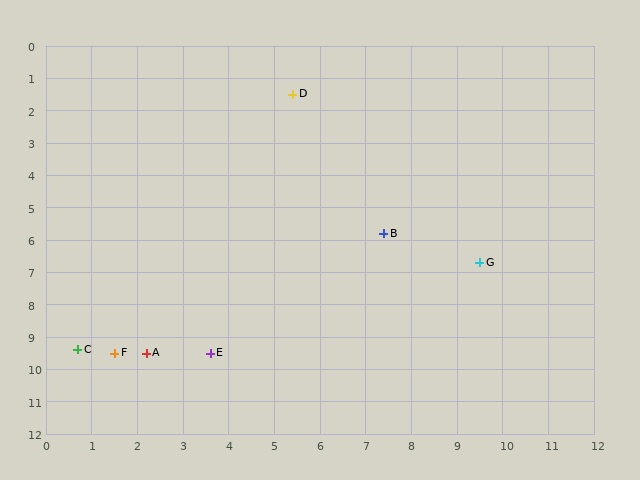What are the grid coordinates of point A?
Point A is at approximately (2.2, 9.5).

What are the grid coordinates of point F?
Point F is at approximately (1.5, 9.5).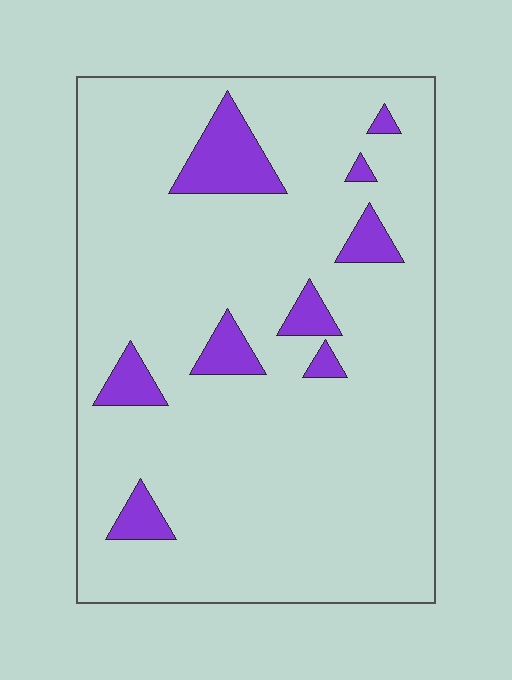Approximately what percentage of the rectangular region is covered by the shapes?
Approximately 10%.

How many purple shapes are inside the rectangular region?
9.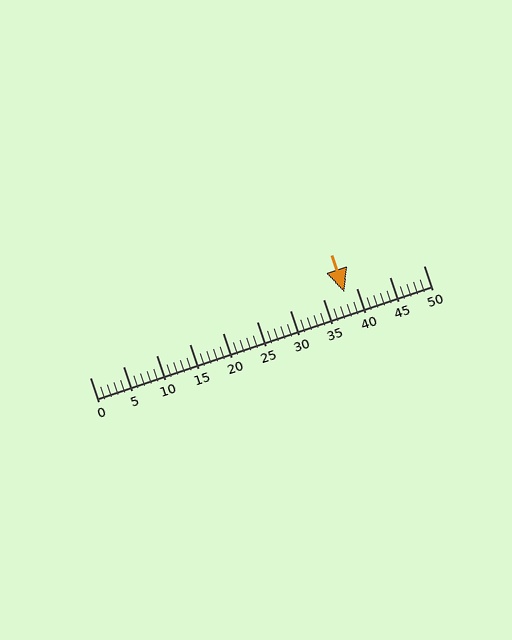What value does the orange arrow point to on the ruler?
The orange arrow points to approximately 38.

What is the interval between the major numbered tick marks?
The major tick marks are spaced 5 units apart.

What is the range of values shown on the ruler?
The ruler shows values from 0 to 50.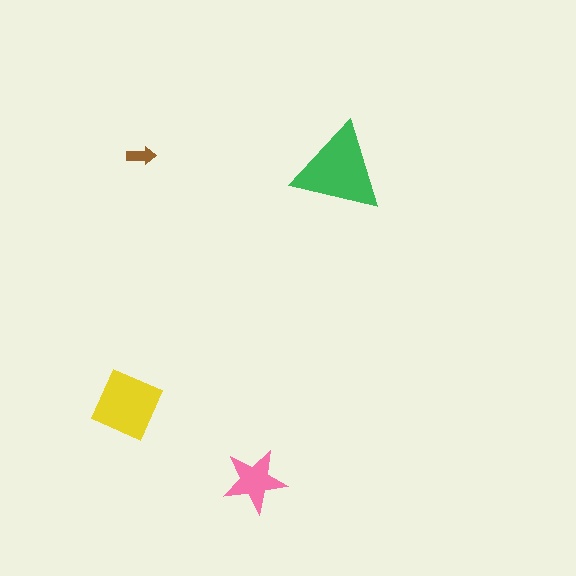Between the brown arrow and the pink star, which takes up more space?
The pink star.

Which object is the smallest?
The brown arrow.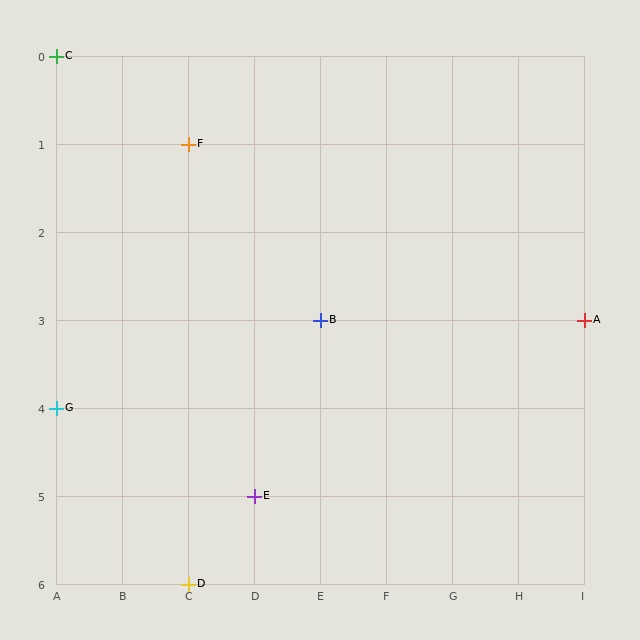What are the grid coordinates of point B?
Point B is at grid coordinates (E, 3).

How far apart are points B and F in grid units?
Points B and F are 2 columns and 2 rows apart (about 2.8 grid units diagonally).